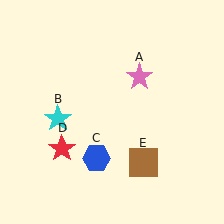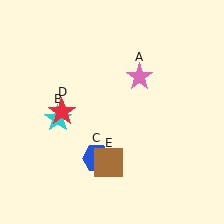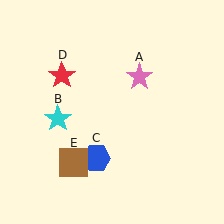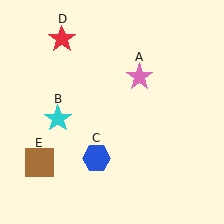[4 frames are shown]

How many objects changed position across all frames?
2 objects changed position: red star (object D), brown square (object E).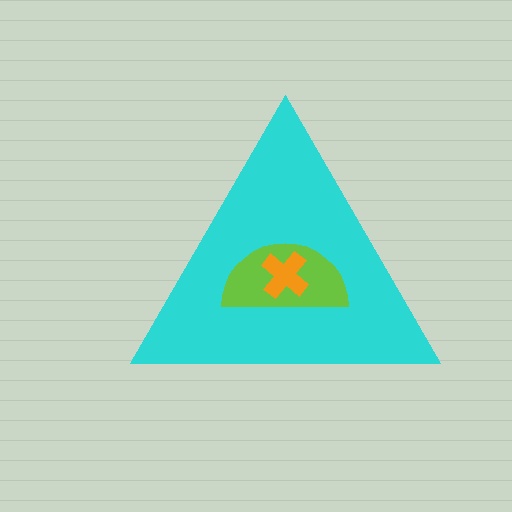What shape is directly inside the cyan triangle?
The lime semicircle.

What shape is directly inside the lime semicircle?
The orange cross.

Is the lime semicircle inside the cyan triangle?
Yes.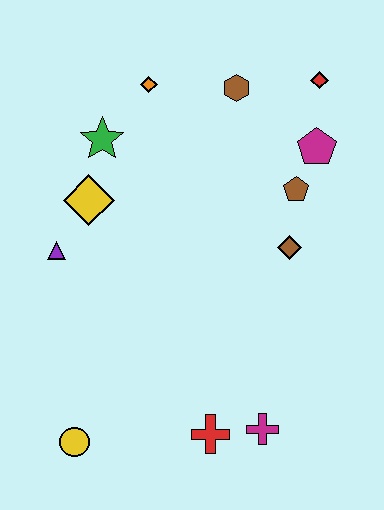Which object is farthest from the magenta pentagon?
The yellow circle is farthest from the magenta pentagon.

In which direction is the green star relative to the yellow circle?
The green star is above the yellow circle.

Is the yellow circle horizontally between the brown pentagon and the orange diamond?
No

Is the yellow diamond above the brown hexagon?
No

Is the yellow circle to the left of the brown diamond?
Yes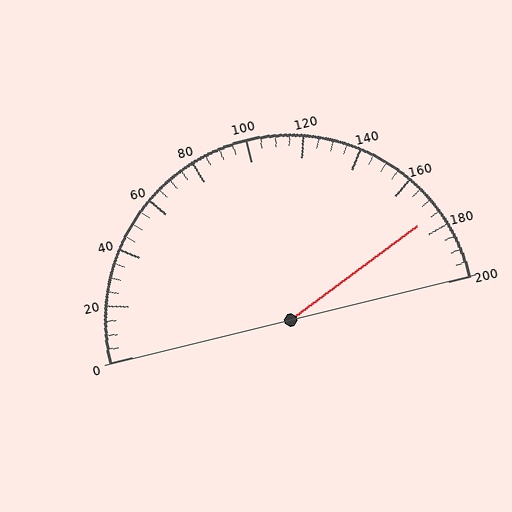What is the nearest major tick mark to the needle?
The nearest major tick mark is 180.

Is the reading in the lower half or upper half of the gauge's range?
The reading is in the upper half of the range (0 to 200).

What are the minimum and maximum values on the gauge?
The gauge ranges from 0 to 200.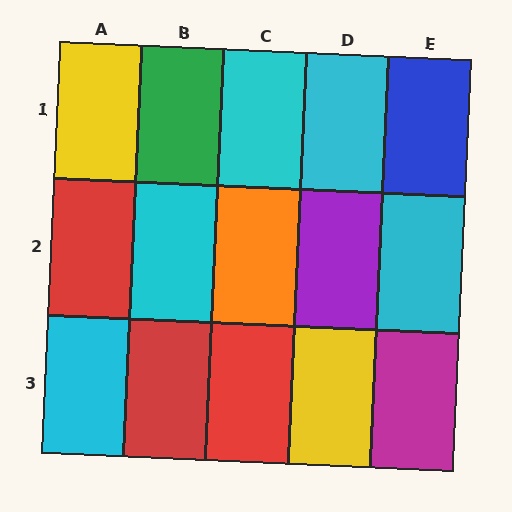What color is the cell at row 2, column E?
Cyan.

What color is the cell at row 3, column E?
Magenta.